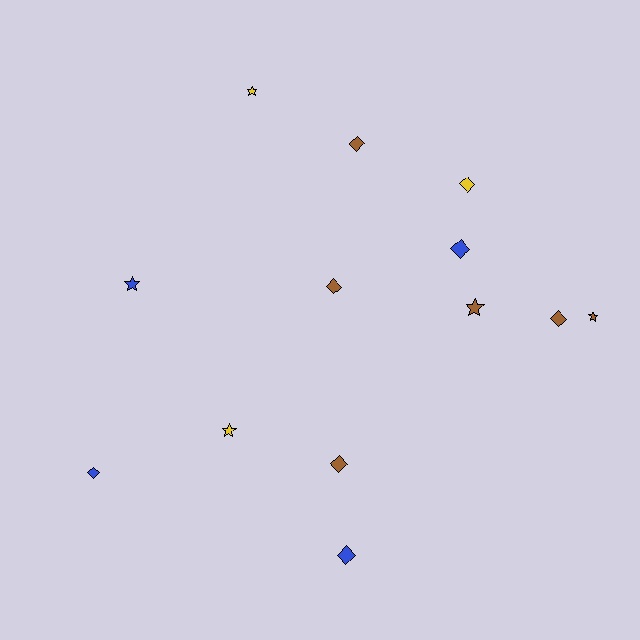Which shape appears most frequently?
Diamond, with 8 objects.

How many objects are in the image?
There are 13 objects.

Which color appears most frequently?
Brown, with 6 objects.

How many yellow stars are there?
There are 2 yellow stars.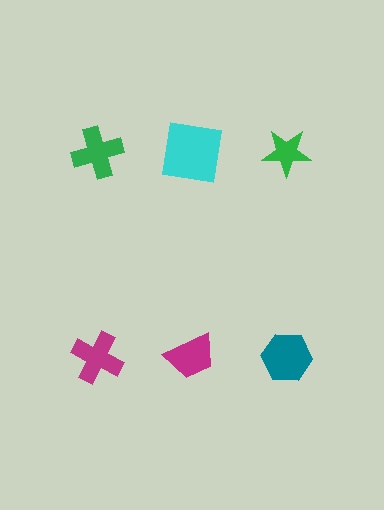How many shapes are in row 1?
3 shapes.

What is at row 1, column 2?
A cyan square.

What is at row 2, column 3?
A teal hexagon.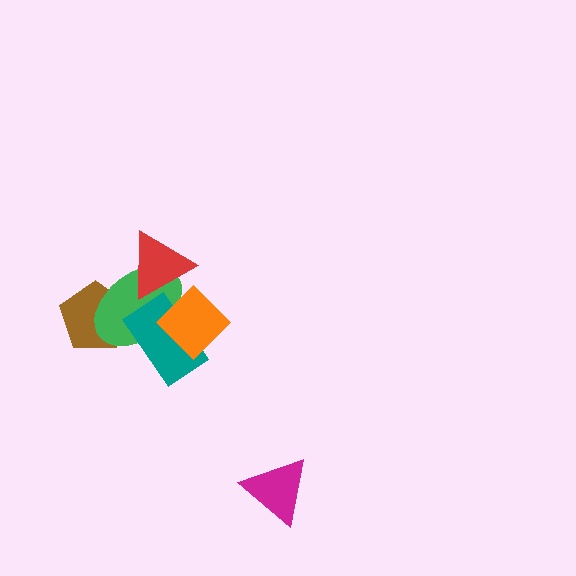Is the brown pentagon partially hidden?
Yes, it is partially covered by another shape.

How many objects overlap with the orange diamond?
3 objects overlap with the orange diamond.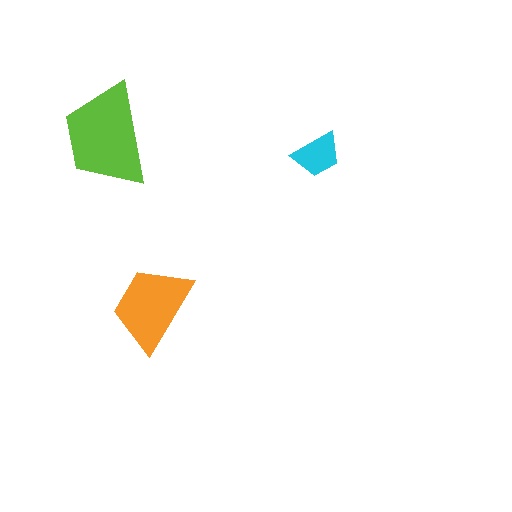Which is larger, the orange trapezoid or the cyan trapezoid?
The orange one.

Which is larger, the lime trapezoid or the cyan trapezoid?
The lime one.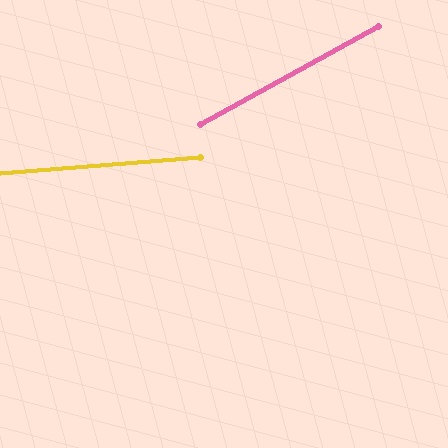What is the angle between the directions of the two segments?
Approximately 24 degrees.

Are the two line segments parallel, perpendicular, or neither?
Neither parallel nor perpendicular — they differ by about 24°.